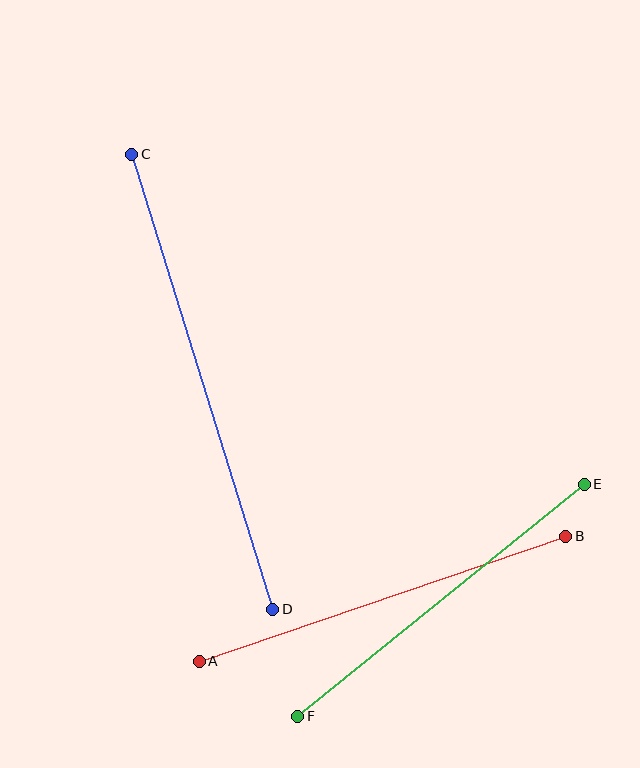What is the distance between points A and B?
The distance is approximately 387 pixels.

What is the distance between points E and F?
The distance is approximately 369 pixels.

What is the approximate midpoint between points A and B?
The midpoint is at approximately (382, 599) pixels.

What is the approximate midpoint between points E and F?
The midpoint is at approximately (441, 600) pixels.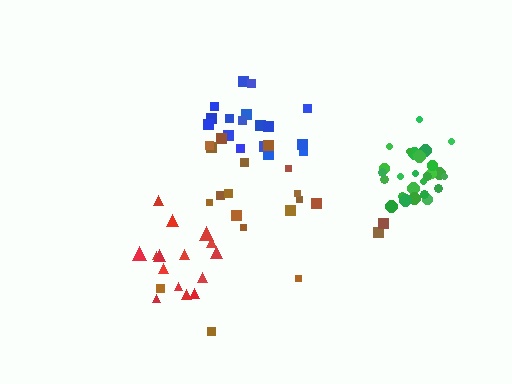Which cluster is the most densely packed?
Green.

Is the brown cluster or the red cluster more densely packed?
Red.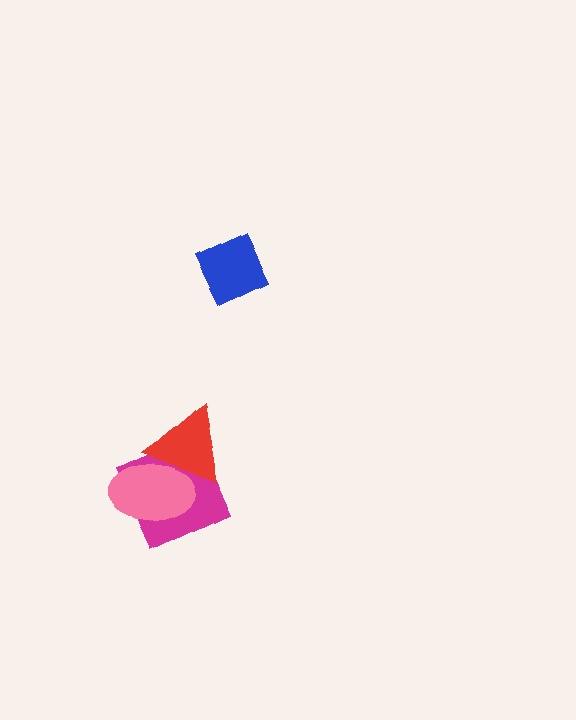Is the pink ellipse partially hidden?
Yes, it is partially covered by another shape.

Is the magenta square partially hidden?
Yes, it is partially covered by another shape.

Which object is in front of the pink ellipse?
The red triangle is in front of the pink ellipse.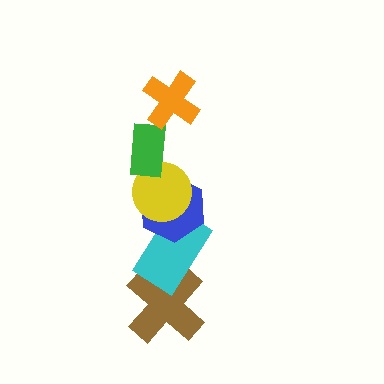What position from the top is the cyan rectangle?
The cyan rectangle is 5th from the top.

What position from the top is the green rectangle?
The green rectangle is 2nd from the top.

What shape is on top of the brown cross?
The cyan rectangle is on top of the brown cross.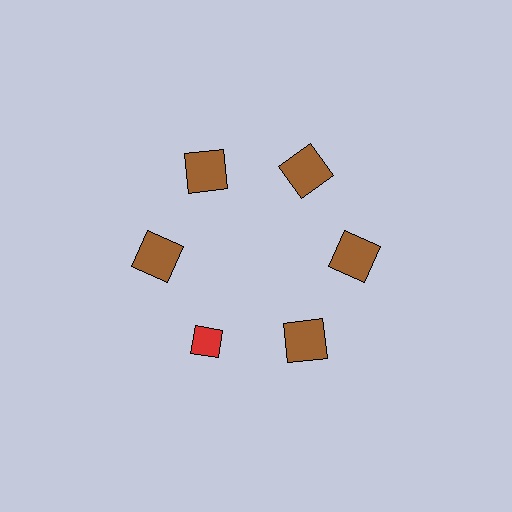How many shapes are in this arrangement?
There are 6 shapes arranged in a ring pattern.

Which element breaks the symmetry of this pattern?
The red diamond at roughly the 7 o'clock position breaks the symmetry. All other shapes are brown squares.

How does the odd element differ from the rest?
It differs in both color (red instead of brown) and shape (diamond instead of square).